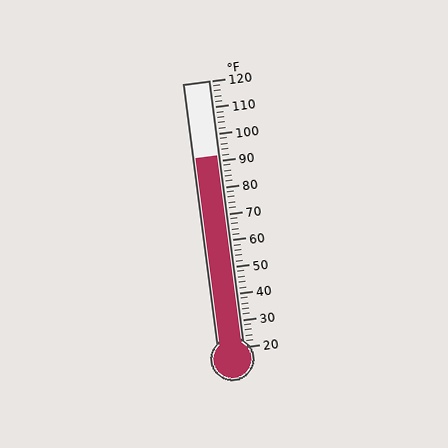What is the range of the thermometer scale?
The thermometer scale ranges from 20°F to 120°F.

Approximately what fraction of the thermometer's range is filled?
The thermometer is filled to approximately 70% of its range.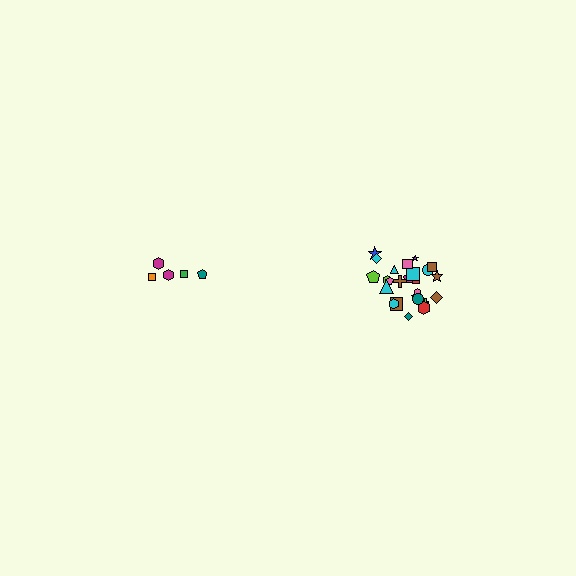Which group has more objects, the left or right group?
The right group.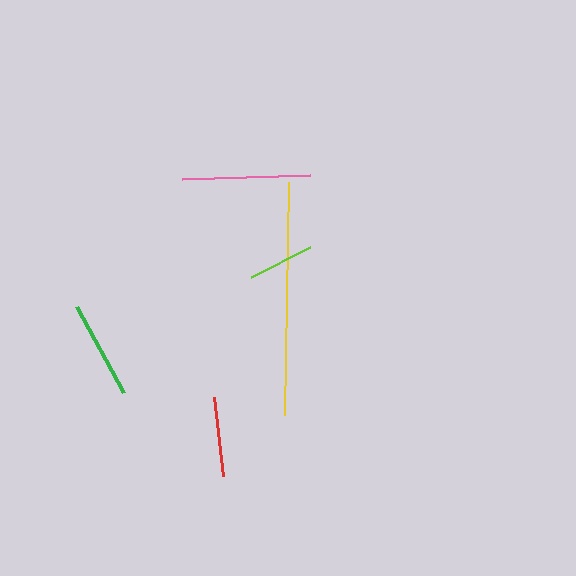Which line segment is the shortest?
The lime line is the shortest at approximately 67 pixels.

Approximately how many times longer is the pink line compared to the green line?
The pink line is approximately 1.3 times the length of the green line.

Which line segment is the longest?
The yellow line is the longest at approximately 233 pixels.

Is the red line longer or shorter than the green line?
The green line is longer than the red line.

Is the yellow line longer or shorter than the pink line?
The yellow line is longer than the pink line.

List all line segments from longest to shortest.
From longest to shortest: yellow, pink, green, red, lime.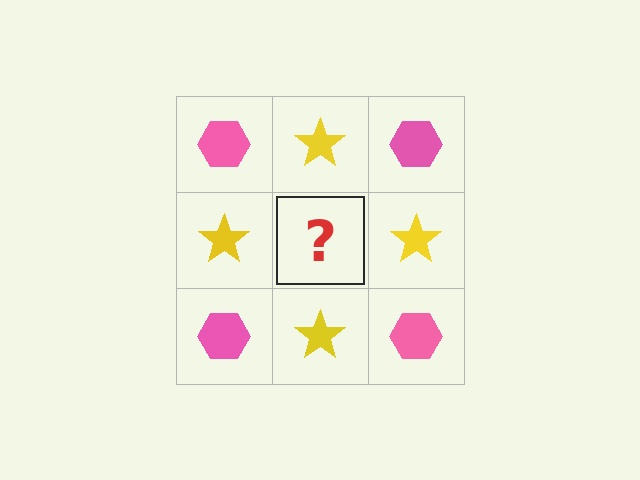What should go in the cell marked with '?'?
The missing cell should contain a pink hexagon.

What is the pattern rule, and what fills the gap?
The rule is that it alternates pink hexagon and yellow star in a checkerboard pattern. The gap should be filled with a pink hexagon.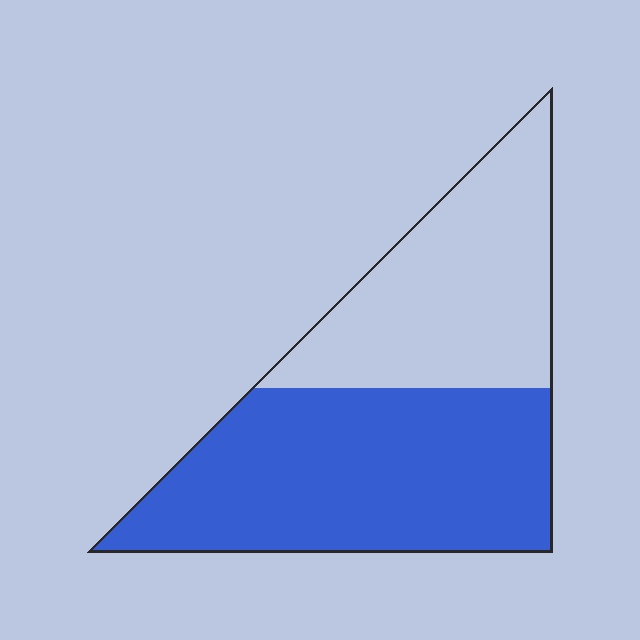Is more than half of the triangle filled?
Yes.